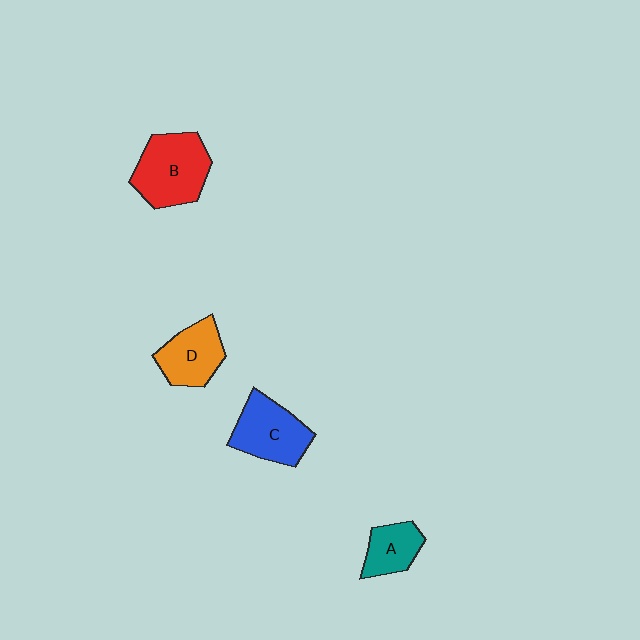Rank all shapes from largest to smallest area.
From largest to smallest: B (red), C (blue), D (orange), A (teal).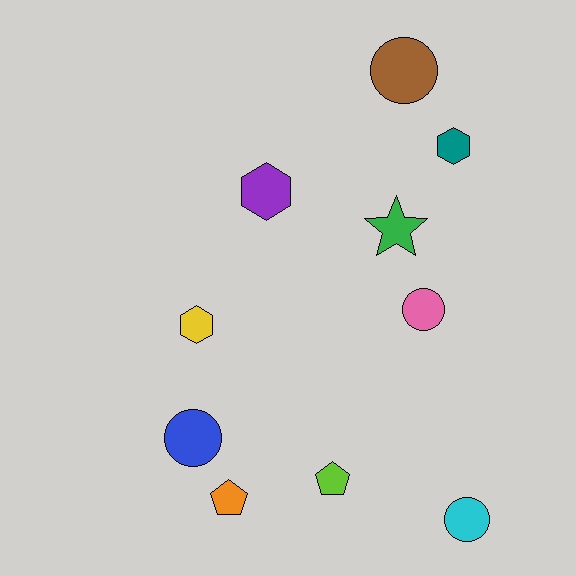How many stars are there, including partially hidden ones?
There is 1 star.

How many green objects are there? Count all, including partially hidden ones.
There is 1 green object.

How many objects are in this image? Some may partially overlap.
There are 10 objects.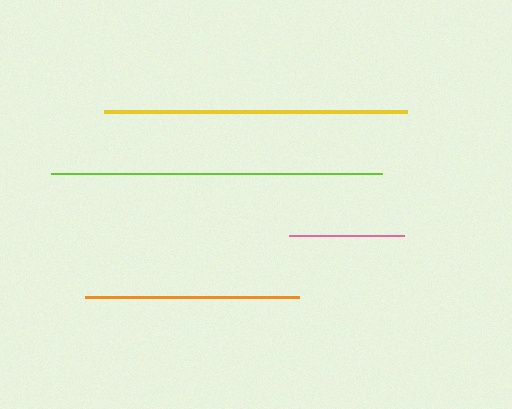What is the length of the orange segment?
The orange segment is approximately 214 pixels long.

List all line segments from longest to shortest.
From longest to shortest: lime, yellow, orange, pink.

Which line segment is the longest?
The lime line is the longest at approximately 331 pixels.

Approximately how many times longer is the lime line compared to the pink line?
The lime line is approximately 2.9 times the length of the pink line.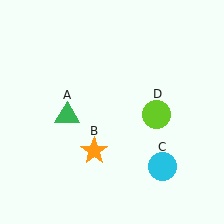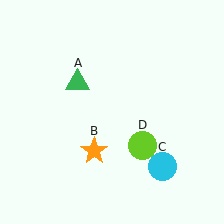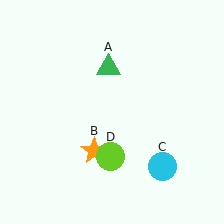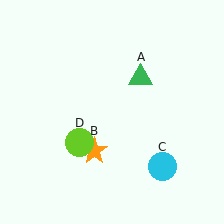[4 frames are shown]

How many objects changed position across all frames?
2 objects changed position: green triangle (object A), lime circle (object D).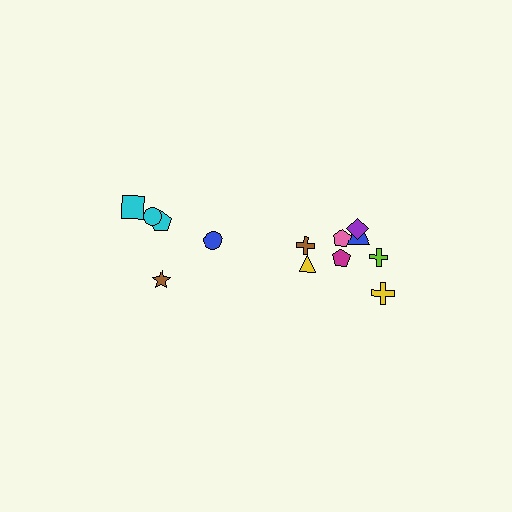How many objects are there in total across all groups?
There are 13 objects.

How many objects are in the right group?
There are 8 objects.